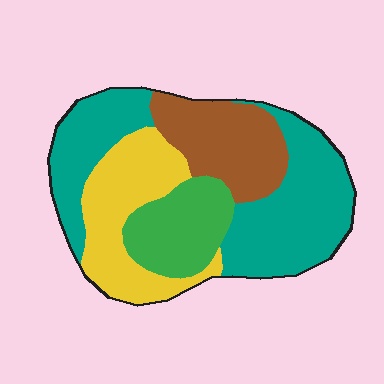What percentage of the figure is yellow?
Yellow takes up about one quarter (1/4) of the figure.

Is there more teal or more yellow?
Teal.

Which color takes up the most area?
Teal, at roughly 40%.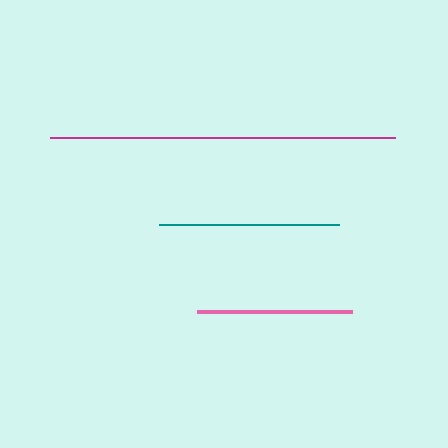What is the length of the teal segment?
The teal segment is approximately 180 pixels long.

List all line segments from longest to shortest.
From longest to shortest: magenta, teal, pink.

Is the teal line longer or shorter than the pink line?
The teal line is longer than the pink line.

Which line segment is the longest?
The magenta line is the longest at approximately 345 pixels.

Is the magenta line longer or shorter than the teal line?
The magenta line is longer than the teal line.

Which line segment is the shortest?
The pink line is the shortest at approximately 154 pixels.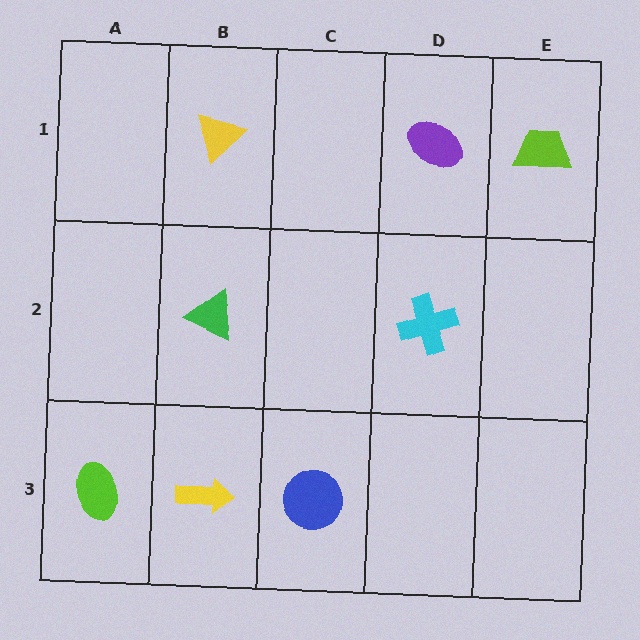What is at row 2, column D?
A cyan cross.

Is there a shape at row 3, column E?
No, that cell is empty.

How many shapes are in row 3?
3 shapes.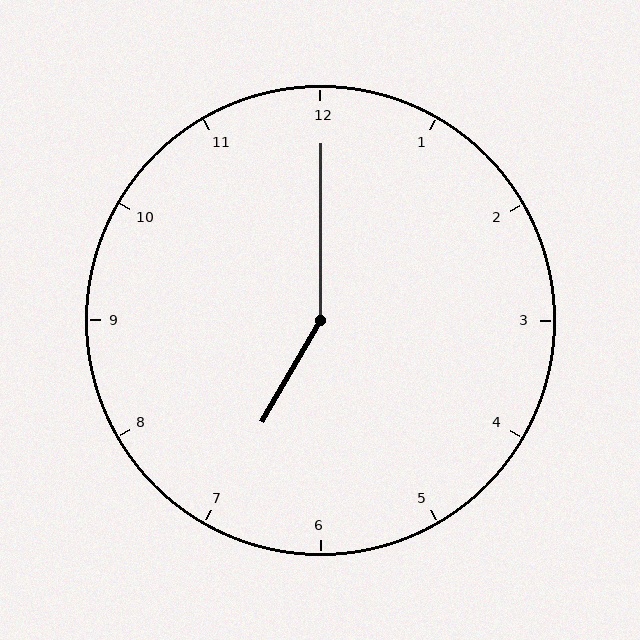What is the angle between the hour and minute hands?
Approximately 150 degrees.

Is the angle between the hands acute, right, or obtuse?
It is obtuse.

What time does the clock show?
7:00.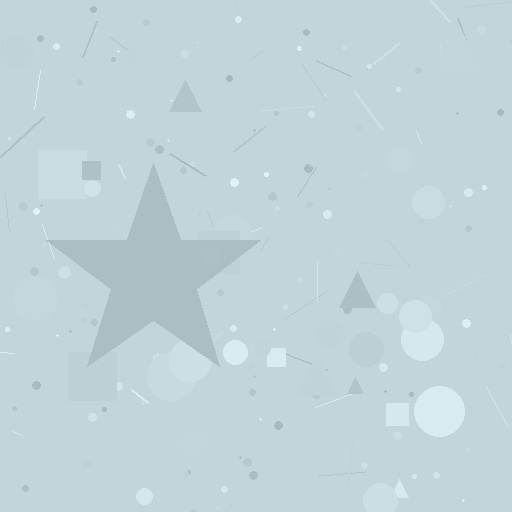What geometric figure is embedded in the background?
A star is embedded in the background.